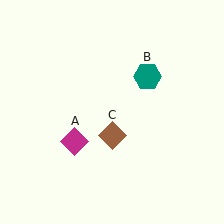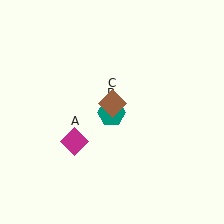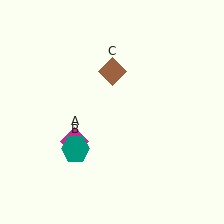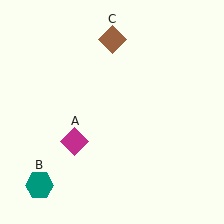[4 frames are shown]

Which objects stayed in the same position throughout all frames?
Magenta diamond (object A) remained stationary.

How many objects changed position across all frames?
2 objects changed position: teal hexagon (object B), brown diamond (object C).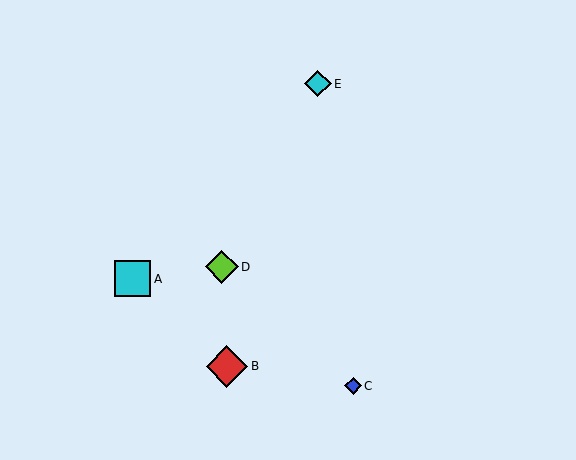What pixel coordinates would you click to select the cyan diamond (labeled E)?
Click at (318, 84) to select the cyan diamond E.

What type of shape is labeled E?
Shape E is a cyan diamond.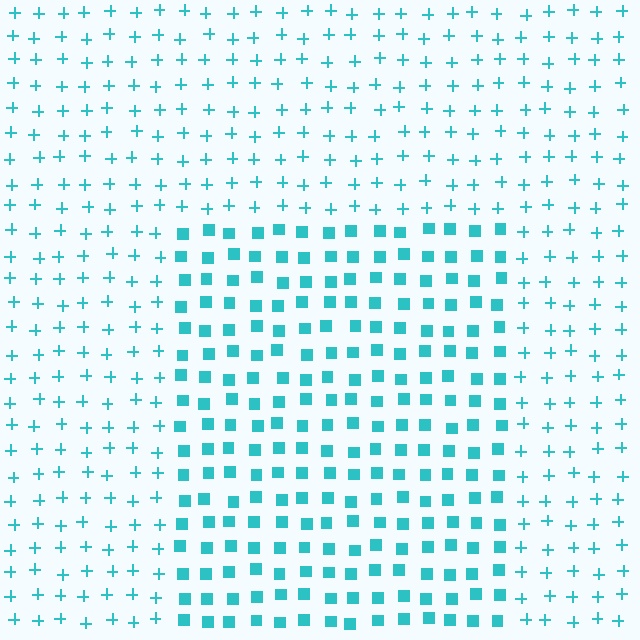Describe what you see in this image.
The image is filled with small cyan elements arranged in a uniform grid. A rectangle-shaped region contains squares, while the surrounding area contains plus signs. The boundary is defined purely by the change in element shape.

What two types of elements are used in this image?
The image uses squares inside the rectangle region and plus signs outside it.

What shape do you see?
I see a rectangle.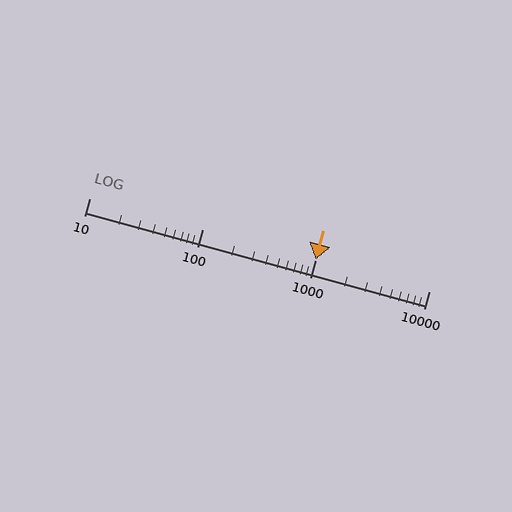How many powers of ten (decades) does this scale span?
The scale spans 3 decades, from 10 to 10000.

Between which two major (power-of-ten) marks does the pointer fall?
The pointer is between 1000 and 10000.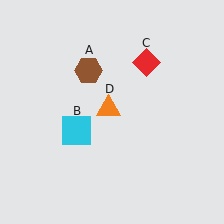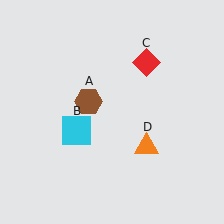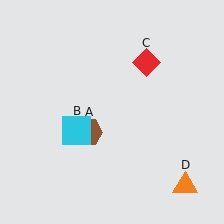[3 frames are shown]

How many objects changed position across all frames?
2 objects changed position: brown hexagon (object A), orange triangle (object D).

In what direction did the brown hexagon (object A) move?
The brown hexagon (object A) moved down.